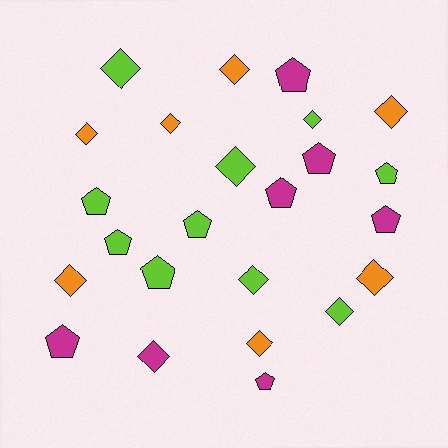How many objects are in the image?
There are 24 objects.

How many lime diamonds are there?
There are 5 lime diamonds.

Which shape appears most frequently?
Diamond, with 13 objects.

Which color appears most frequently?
Lime, with 10 objects.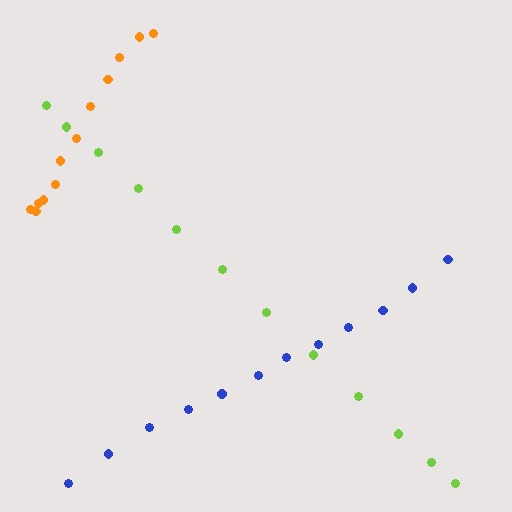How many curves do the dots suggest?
There are 3 distinct paths.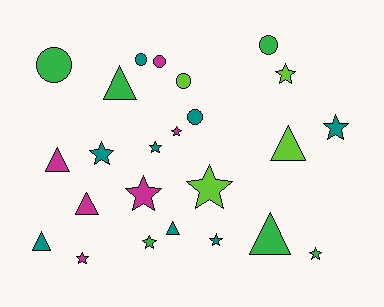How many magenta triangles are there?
There are 2 magenta triangles.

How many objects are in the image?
There are 24 objects.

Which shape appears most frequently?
Star, with 11 objects.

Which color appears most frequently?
Teal, with 8 objects.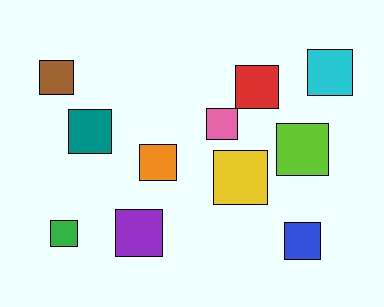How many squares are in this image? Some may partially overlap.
There are 11 squares.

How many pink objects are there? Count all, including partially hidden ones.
There is 1 pink object.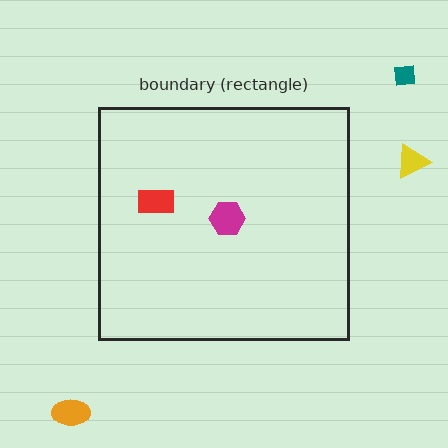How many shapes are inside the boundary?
2 inside, 3 outside.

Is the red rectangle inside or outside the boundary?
Inside.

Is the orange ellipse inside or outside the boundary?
Outside.